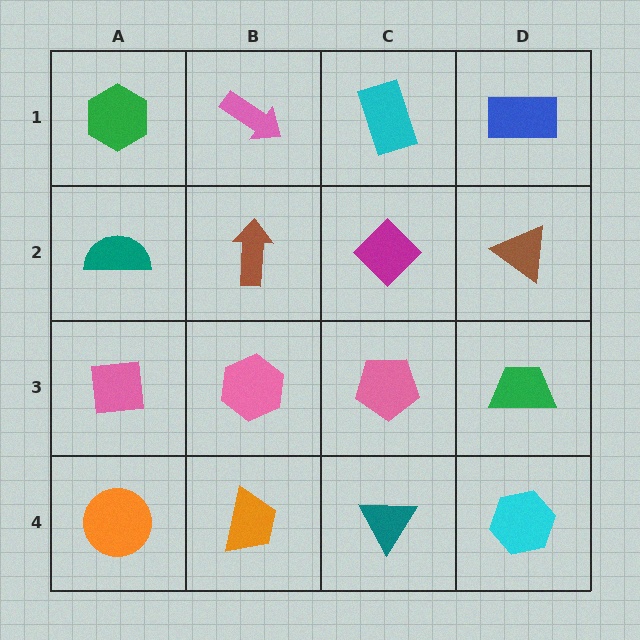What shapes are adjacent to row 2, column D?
A blue rectangle (row 1, column D), a green trapezoid (row 3, column D), a magenta diamond (row 2, column C).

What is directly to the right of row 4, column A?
An orange trapezoid.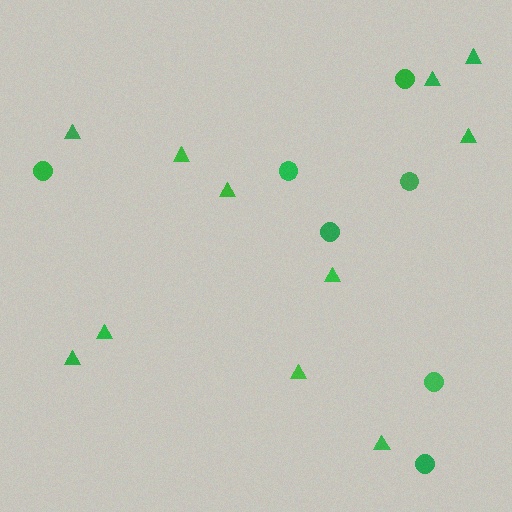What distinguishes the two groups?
There are 2 groups: one group of circles (7) and one group of triangles (11).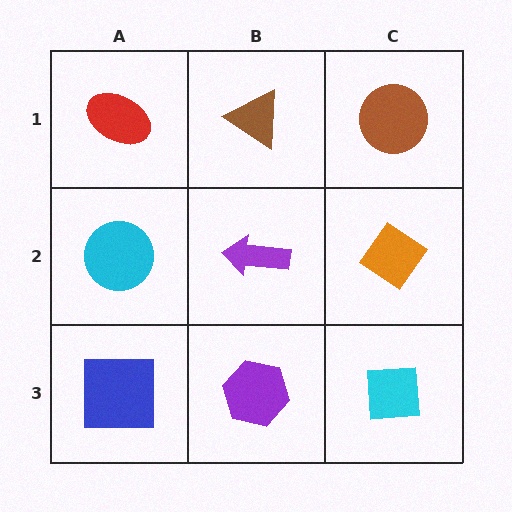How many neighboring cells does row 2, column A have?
3.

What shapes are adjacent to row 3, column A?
A cyan circle (row 2, column A), a purple hexagon (row 3, column B).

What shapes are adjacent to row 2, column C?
A brown circle (row 1, column C), a cyan square (row 3, column C), a purple arrow (row 2, column B).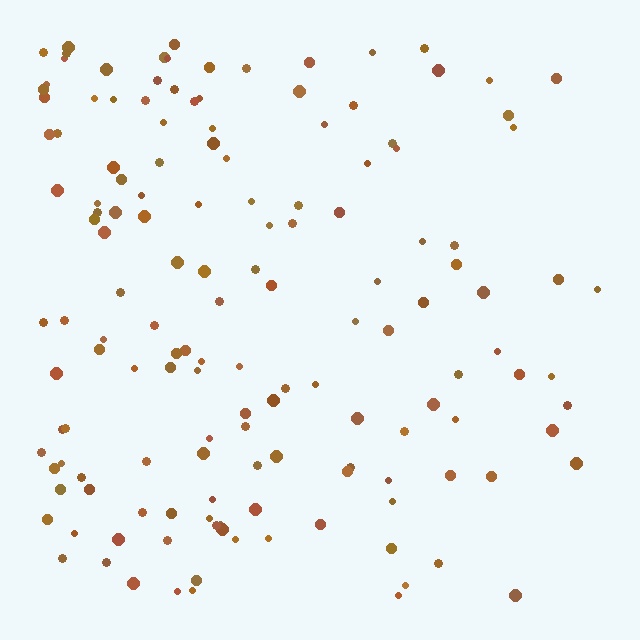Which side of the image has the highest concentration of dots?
The left.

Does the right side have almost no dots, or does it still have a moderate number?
Still a moderate number, just noticeably fewer than the left.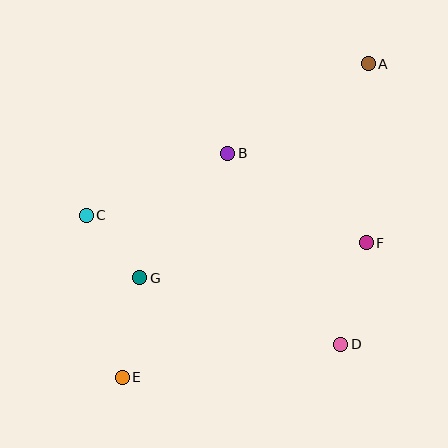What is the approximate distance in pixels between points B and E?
The distance between B and E is approximately 248 pixels.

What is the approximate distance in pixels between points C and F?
The distance between C and F is approximately 281 pixels.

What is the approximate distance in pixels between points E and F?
The distance between E and F is approximately 279 pixels.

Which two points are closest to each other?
Points C and G are closest to each other.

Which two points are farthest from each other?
Points A and E are farthest from each other.